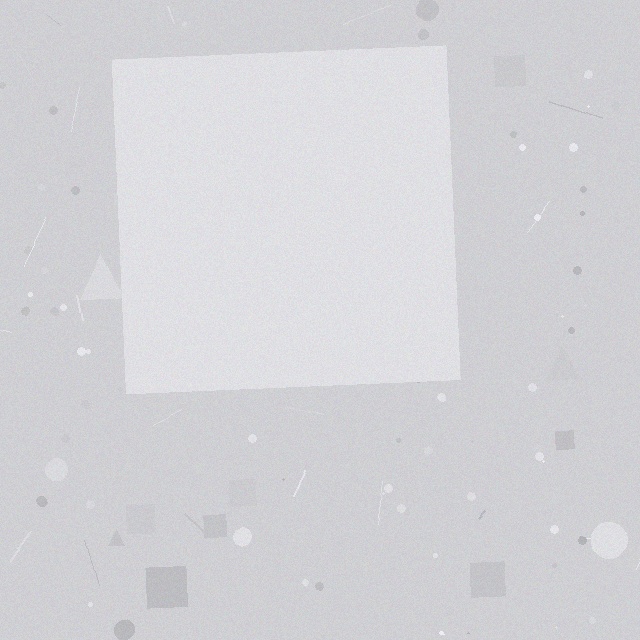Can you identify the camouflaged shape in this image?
The camouflaged shape is a square.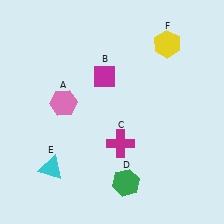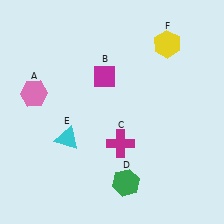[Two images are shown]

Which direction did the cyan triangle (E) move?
The cyan triangle (E) moved up.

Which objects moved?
The objects that moved are: the pink hexagon (A), the cyan triangle (E).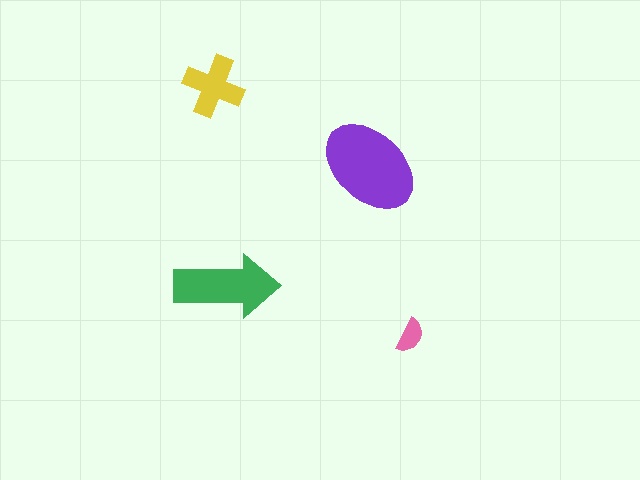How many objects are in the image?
There are 4 objects in the image.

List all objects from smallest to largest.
The pink semicircle, the yellow cross, the green arrow, the purple ellipse.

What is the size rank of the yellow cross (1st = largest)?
3rd.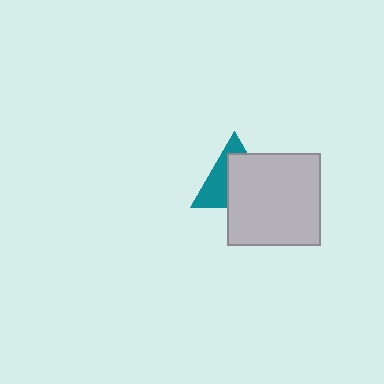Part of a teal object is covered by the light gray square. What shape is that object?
It is a triangle.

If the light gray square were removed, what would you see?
You would see the complete teal triangle.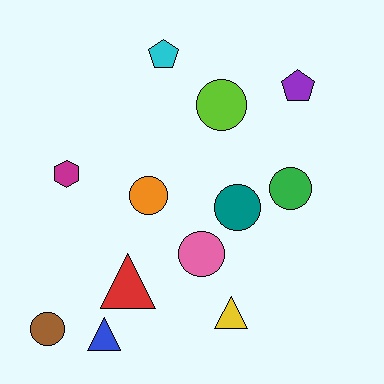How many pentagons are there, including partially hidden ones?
There are 2 pentagons.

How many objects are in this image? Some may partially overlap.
There are 12 objects.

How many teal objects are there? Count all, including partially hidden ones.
There is 1 teal object.